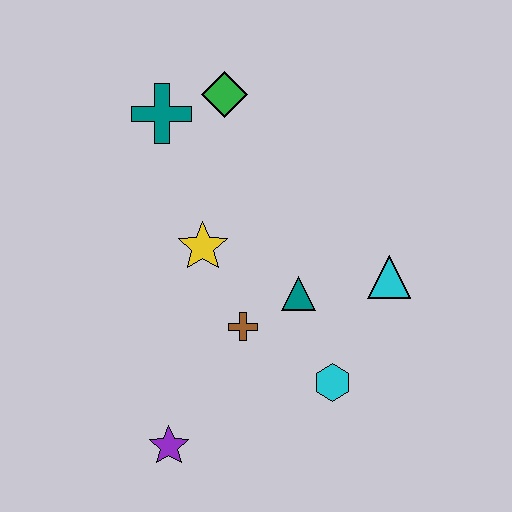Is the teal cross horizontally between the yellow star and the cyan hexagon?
No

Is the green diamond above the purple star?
Yes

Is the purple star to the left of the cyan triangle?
Yes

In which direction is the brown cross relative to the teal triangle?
The brown cross is to the left of the teal triangle.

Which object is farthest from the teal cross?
The purple star is farthest from the teal cross.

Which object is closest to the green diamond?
The teal cross is closest to the green diamond.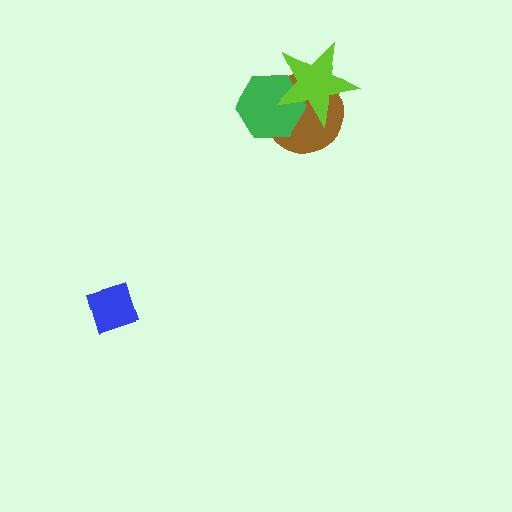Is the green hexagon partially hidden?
Yes, it is partially covered by another shape.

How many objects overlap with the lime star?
2 objects overlap with the lime star.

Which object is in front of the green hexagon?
The lime star is in front of the green hexagon.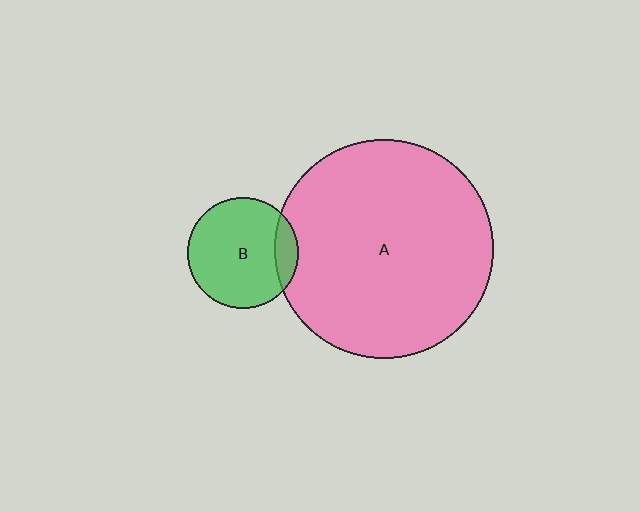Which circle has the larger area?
Circle A (pink).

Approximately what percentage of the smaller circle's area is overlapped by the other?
Approximately 15%.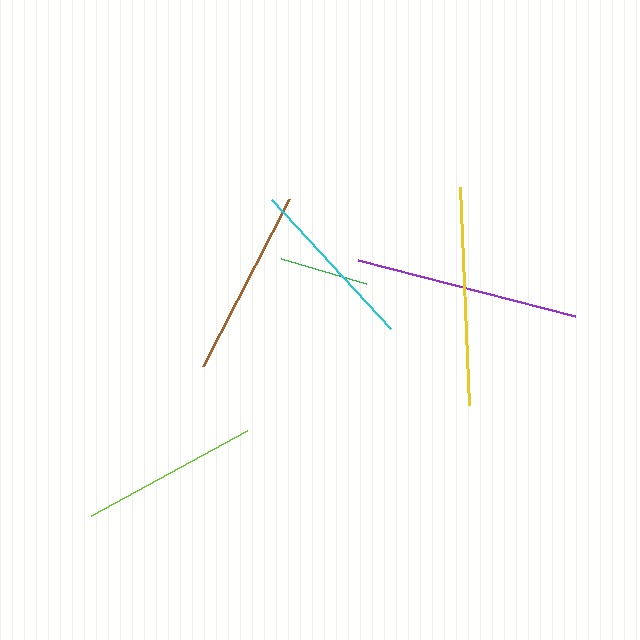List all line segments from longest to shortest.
From longest to shortest: purple, yellow, brown, lime, cyan, green.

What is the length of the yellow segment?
The yellow segment is approximately 218 pixels long.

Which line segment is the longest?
The purple line is the longest at approximately 224 pixels.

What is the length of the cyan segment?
The cyan segment is approximately 176 pixels long.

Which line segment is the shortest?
The green line is the shortest at approximately 89 pixels.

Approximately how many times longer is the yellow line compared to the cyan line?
The yellow line is approximately 1.2 times the length of the cyan line.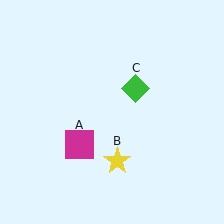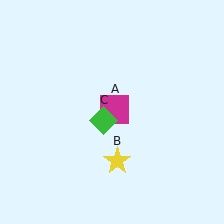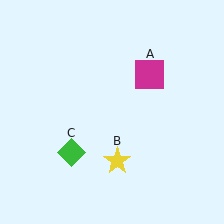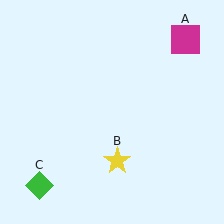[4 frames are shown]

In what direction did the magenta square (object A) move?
The magenta square (object A) moved up and to the right.